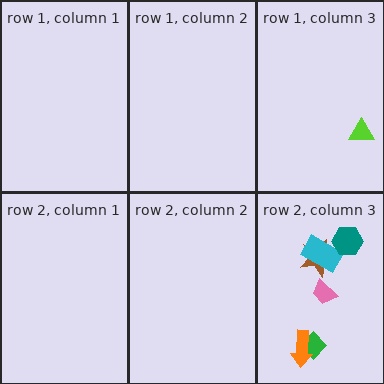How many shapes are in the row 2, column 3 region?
6.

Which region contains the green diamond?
The row 2, column 3 region.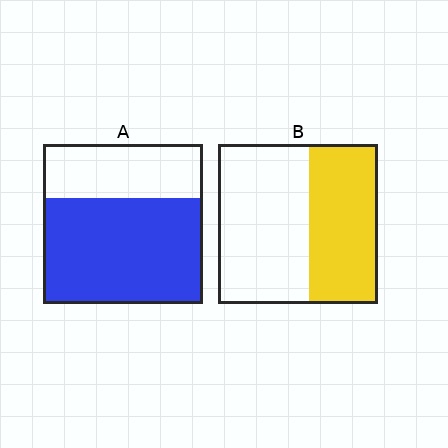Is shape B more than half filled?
No.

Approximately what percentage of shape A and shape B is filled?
A is approximately 65% and B is approximately 45%.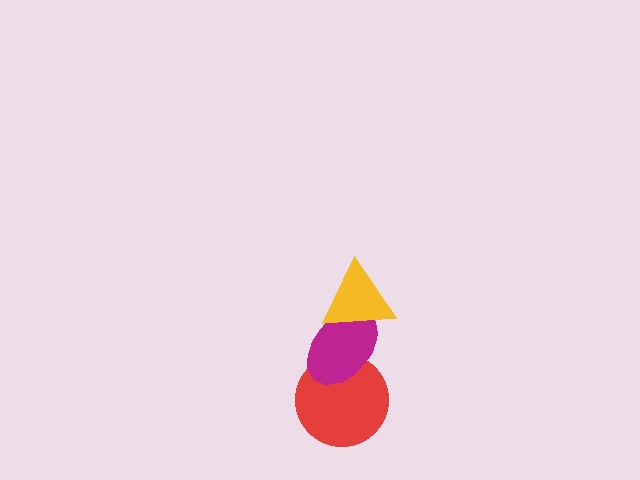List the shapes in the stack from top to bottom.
From top to bottom: the yellow triangle, the magenta ellipse, the red circle.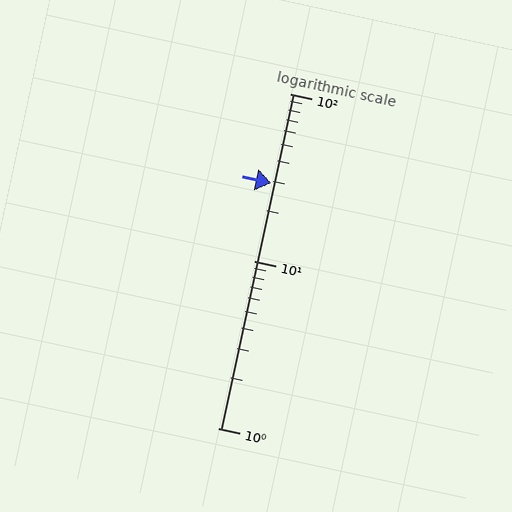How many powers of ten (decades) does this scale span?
The scale spans 2 decades, from 1 to 100.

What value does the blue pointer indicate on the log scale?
The pointer indicates approximately 29.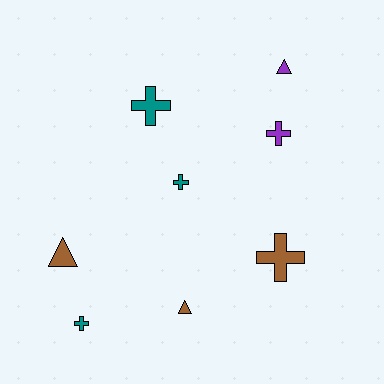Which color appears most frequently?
Teal, with 3 objects.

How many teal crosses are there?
There are 3 teal crosses.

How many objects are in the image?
There are 8 objects.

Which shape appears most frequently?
Cross, with 5 objects.